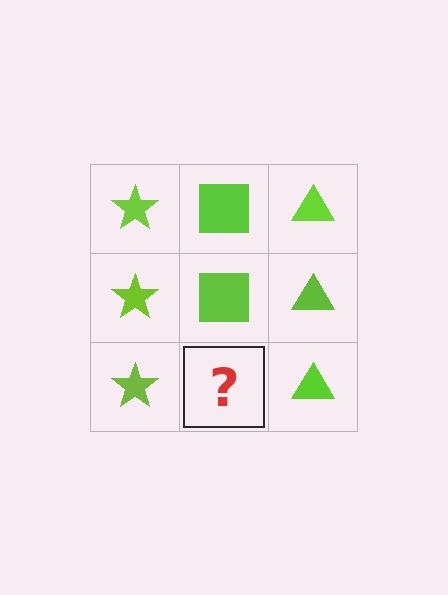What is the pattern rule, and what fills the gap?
The rule is that each column has a consistent shape. The gap should be filled with a lime square.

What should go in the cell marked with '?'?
The missing cell should contain a lime square.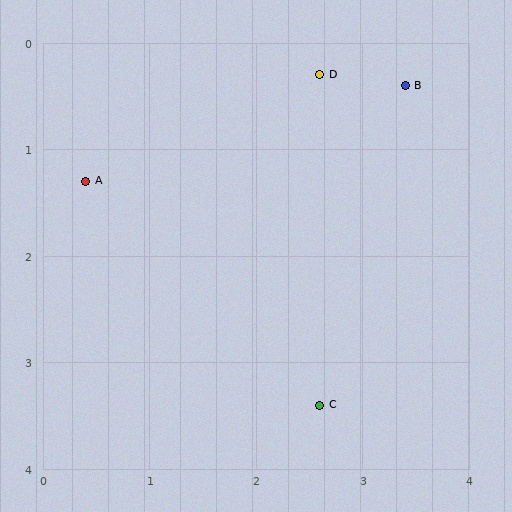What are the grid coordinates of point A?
Point A is at approximately (0.4, 1.3).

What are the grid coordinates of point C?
Point C is at approximately (2.6, 3.4).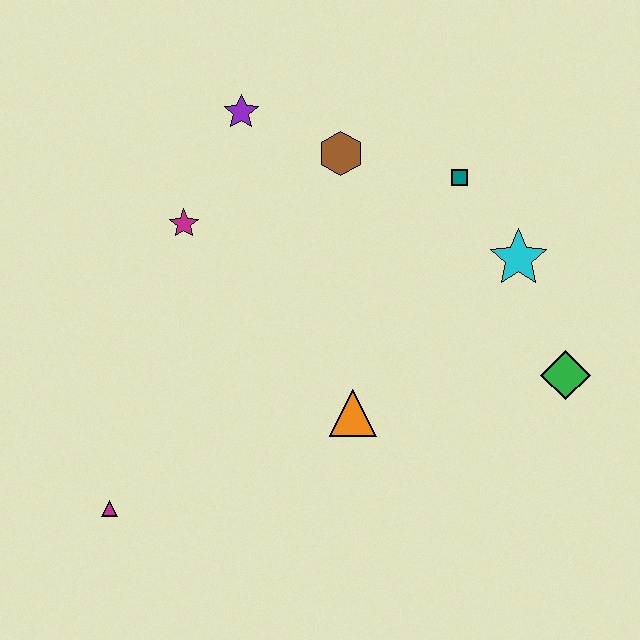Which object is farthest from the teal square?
The magenta triangle is farthest from the teal square.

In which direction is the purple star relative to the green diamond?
The purple star is to the left of the green diamond.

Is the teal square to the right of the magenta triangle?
Yes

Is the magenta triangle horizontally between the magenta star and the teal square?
No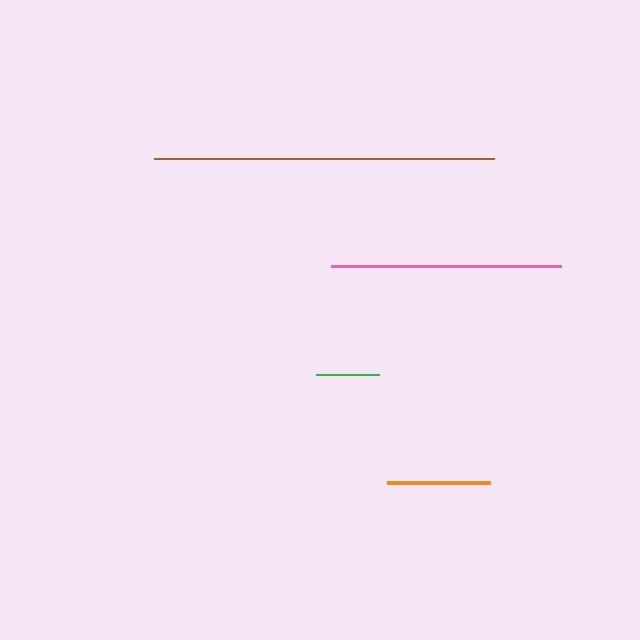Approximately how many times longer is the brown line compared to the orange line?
The brown line is approximately 3.3 times the length of the orange line.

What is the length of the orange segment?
The orange segment is approximately 103 pixels long.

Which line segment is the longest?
The brown line is the longest at approximately 339 pixels.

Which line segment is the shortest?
The green line is the shortest at approximately 63 pixels.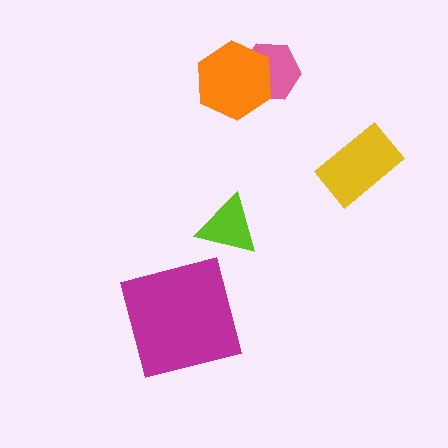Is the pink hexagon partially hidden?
Yes, it is partially covered by another shape.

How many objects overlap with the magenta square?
0 objects overlap with the magenta square.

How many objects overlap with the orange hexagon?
1 object overlaps with the orange hexagon.